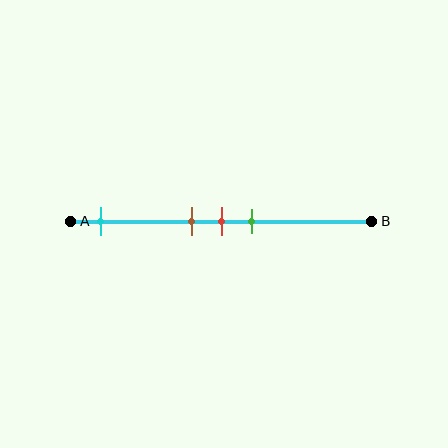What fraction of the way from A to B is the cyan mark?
The cyan mark is approximately 10% (0.1) of the way from A to B.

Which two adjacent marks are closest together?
The brown and red marks are the closest adjacent pair.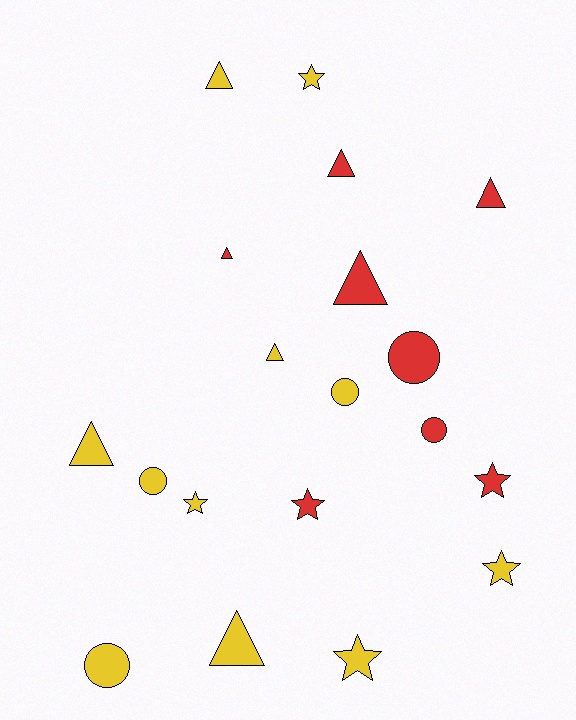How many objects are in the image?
There are 19 objects.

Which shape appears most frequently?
Triangle, with 8 objects.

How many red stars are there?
There are 2 red stars.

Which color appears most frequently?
Yellow, with 11 objects.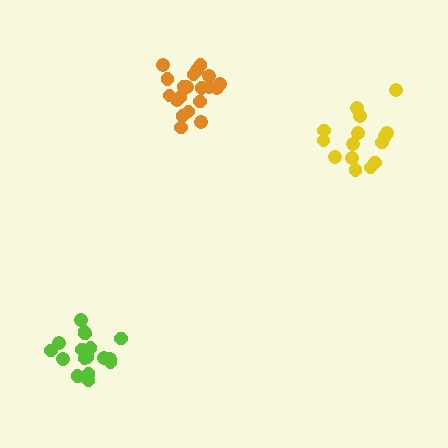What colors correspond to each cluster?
The clusters are colored: lime, orange, yellow.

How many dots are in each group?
Group 1: 18 dots, Group 2: 20 dots, Group 3: 15 dots (53 total).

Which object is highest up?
The orange cluster is topmost.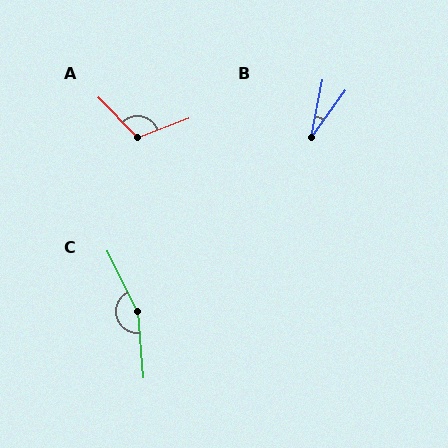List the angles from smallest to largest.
B (25°), A (113°), C (159°).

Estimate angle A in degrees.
Approximately 113 degrees.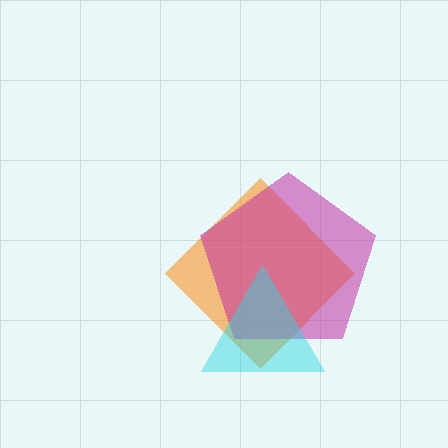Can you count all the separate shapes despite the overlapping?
Yes, there are 3 separate shapes.